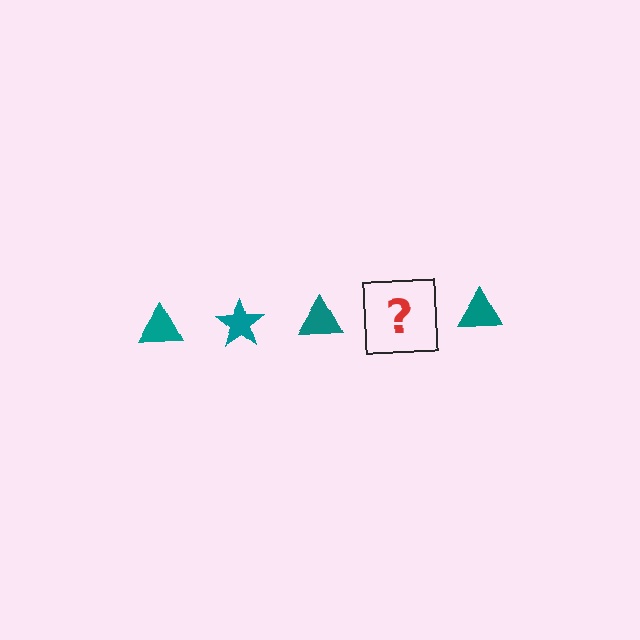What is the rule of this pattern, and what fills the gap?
The rule is that the pattern cycles through triangle, star shapes in teal. The gap should be filled with a teal star.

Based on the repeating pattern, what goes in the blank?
The blank should be a teal star.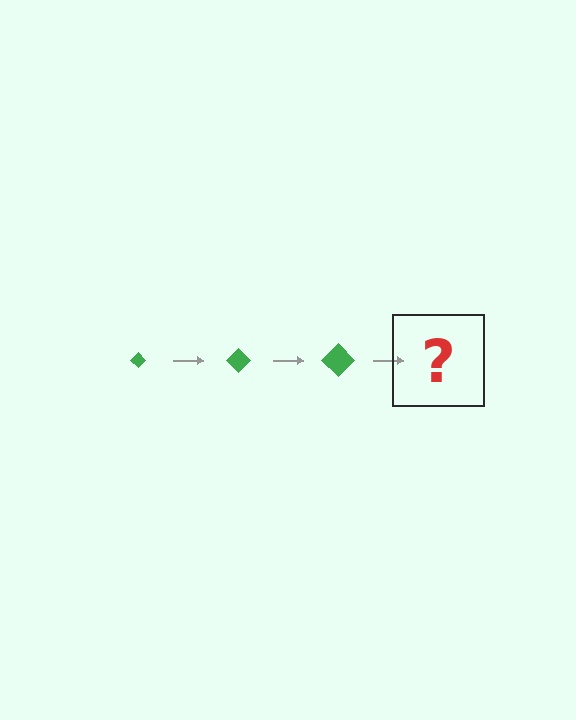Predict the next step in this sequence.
The next step is a green diamond, larger than the previous one.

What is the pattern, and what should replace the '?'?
The pattern is that the diamond gets progressively larger each step. The '?' should be a green diamond, larger than the previous one.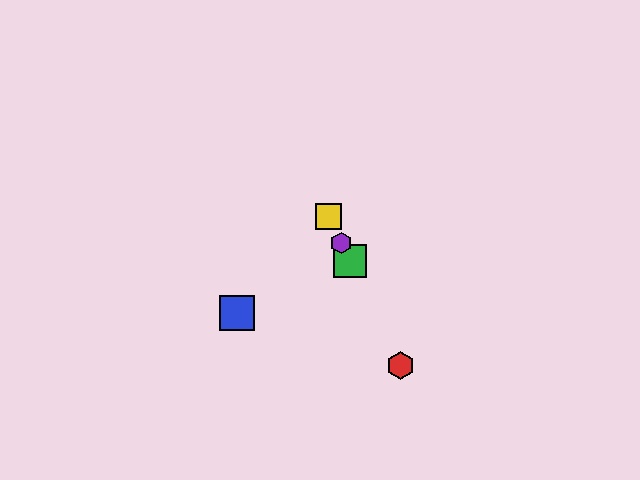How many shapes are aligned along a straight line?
4 shapes (the red hexagon, the green square, the yellow square, the purple hexagon) are aligned along a straight line.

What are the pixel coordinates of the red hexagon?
The red hexagon is at (401, 366).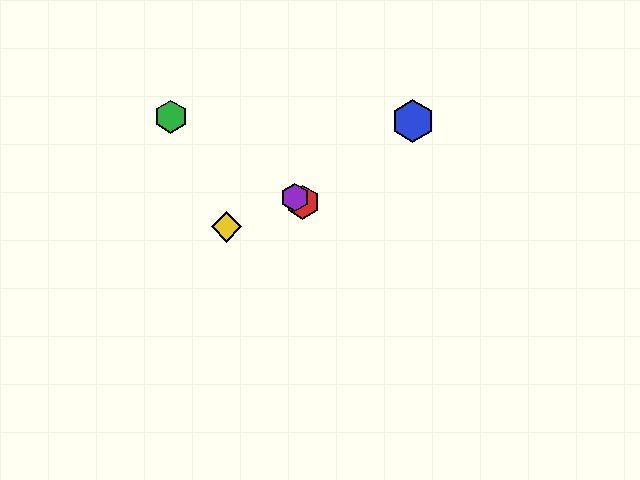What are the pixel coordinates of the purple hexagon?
The purple hexagon is at (295, 197).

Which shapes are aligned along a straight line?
The red hexagon, the green hexagon, the purple hexagon are aligned along a straight line.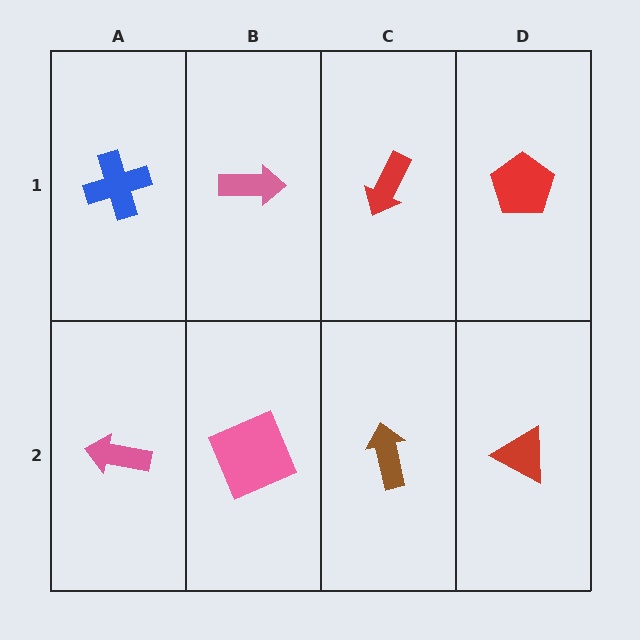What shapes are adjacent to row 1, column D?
A red triangle (row 2, column D), a red arrow (row 1, column C).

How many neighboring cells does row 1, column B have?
3.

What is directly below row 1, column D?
A red triangle.